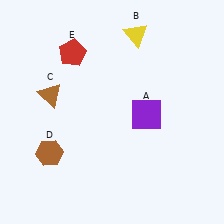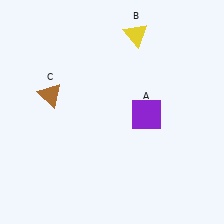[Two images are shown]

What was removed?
The red pentagon (E), the brown hexagon (D) were removed in Image 2.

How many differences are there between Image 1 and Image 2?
There are 2 differences between the two images.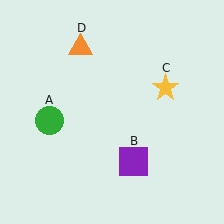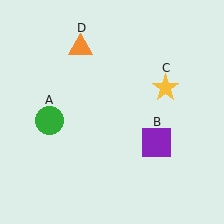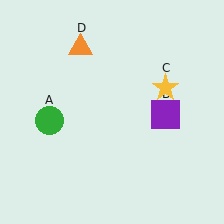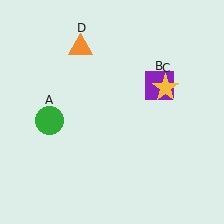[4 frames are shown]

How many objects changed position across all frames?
1 object changed position: purple square (object B).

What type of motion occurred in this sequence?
The purple square (object B) rotated counterclockwise around the center of the scene.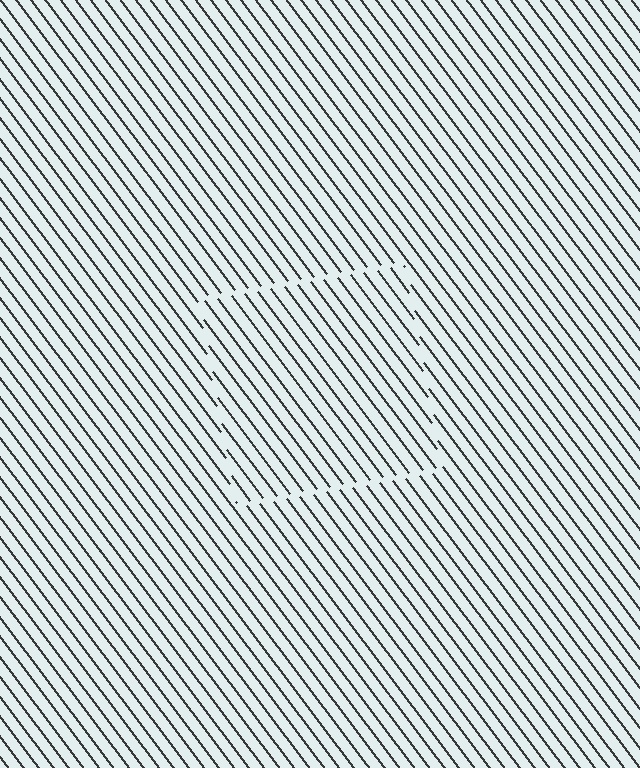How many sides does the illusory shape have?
4 sides — the line-ends trace a square.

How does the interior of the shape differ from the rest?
The interior of the shape contains the same grating, shifted by half a period — the contour is defined by the phase discontinuity where line-ends from the inner and outer gratings abut.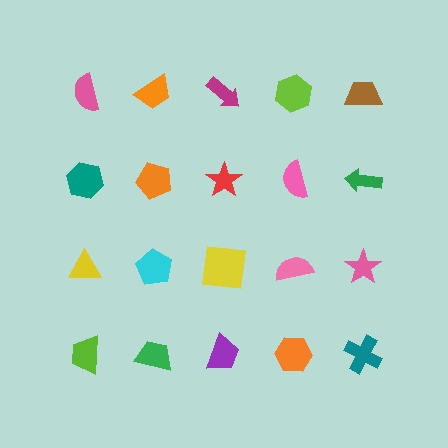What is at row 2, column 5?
A green arrow.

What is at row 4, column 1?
A lime trapezoid.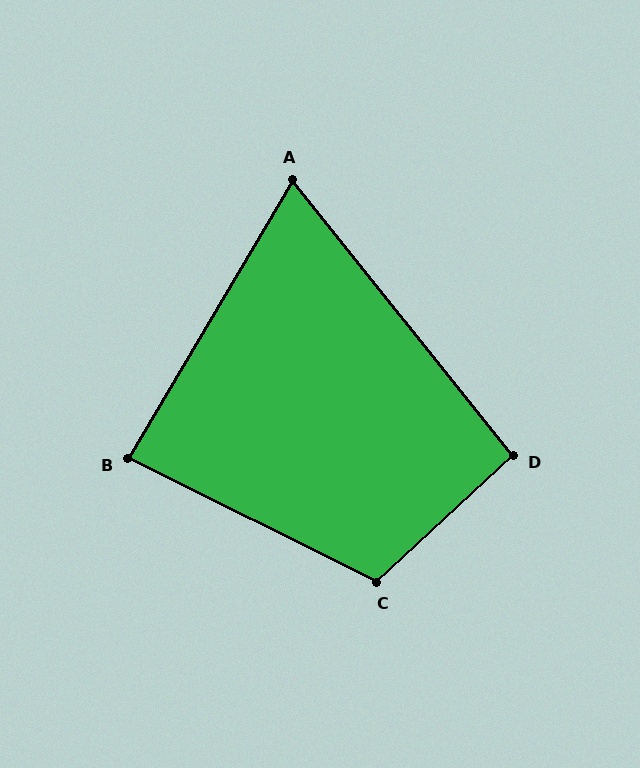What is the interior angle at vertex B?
Approximately 86 degrees (approximately right).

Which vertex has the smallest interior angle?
A, at approximately 69 degrees.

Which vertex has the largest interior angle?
C, at approximately 111 degrees.